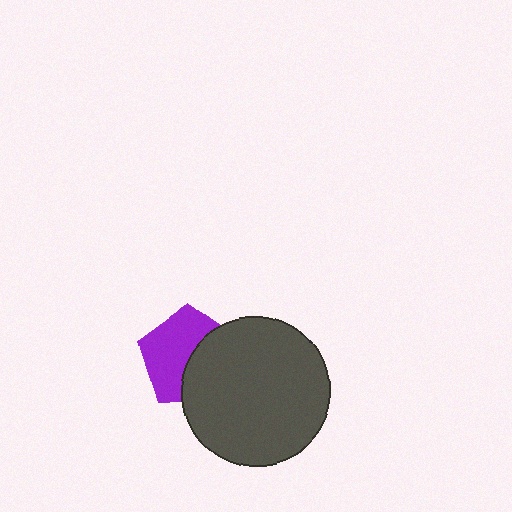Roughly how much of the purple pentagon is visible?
About half of it is visible (roughly 56%).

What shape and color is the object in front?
The object in front is a dark gray circle.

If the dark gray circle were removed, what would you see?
You would see the complete purple pentagon.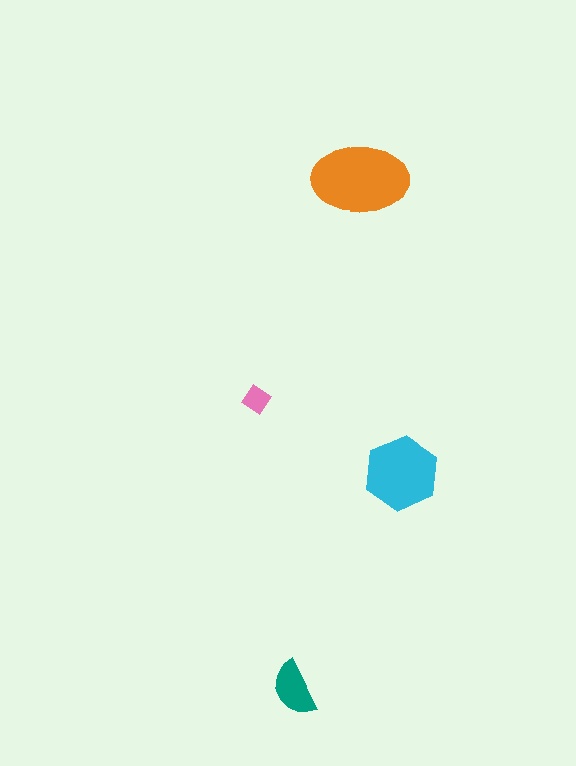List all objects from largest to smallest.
The orange ellipse, the cyan hexagon, the teal semicircle, the pink diamond.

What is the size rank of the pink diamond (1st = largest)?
4th.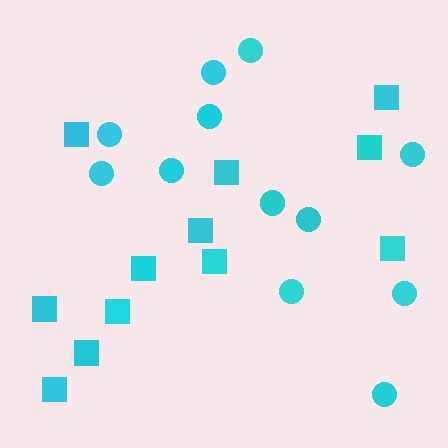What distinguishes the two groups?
There are 2 groups: one group of squares (12) and one group of circles (12).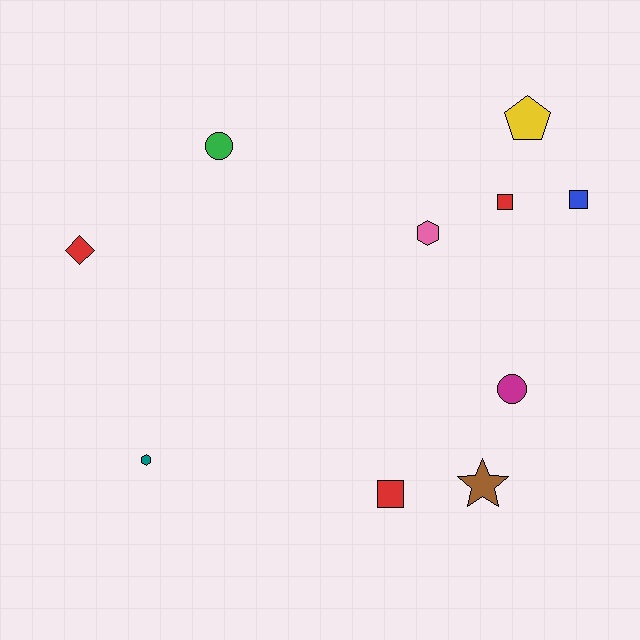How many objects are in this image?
There are 10 objects.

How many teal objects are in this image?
There is 1 teal object.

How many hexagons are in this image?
There are 2 hexagons.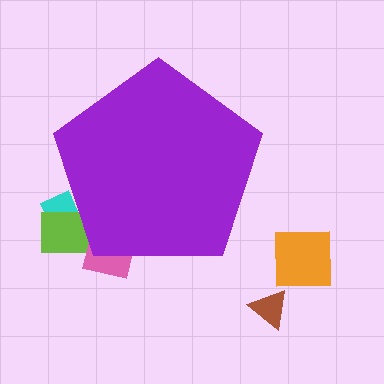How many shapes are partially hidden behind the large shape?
3 shapes are partially hidden.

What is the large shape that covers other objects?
A purple pentagon.